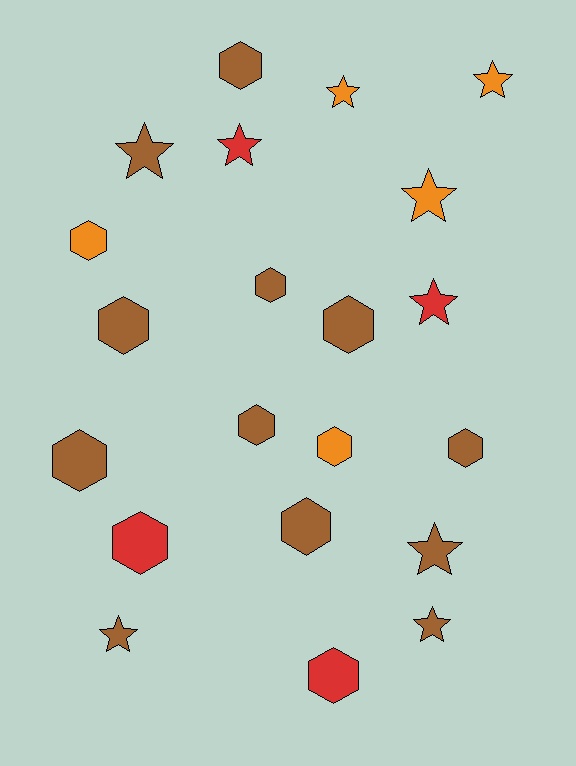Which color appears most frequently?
Brown, with 12 objects.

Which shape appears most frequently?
Hexagon, with 12 objects.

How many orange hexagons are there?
There are 2 orange hexagons.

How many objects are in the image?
There are 21 objects.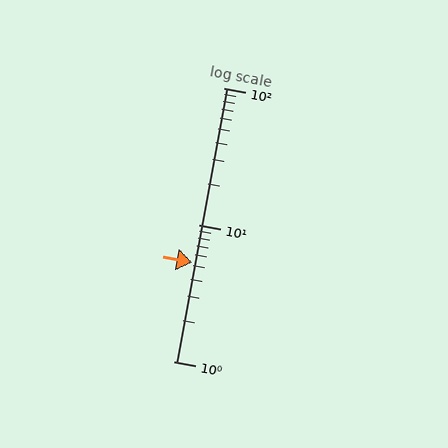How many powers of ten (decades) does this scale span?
The scale spans 2 decades, from 1 to 100.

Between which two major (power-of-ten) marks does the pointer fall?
The pointer is between 1 and 10.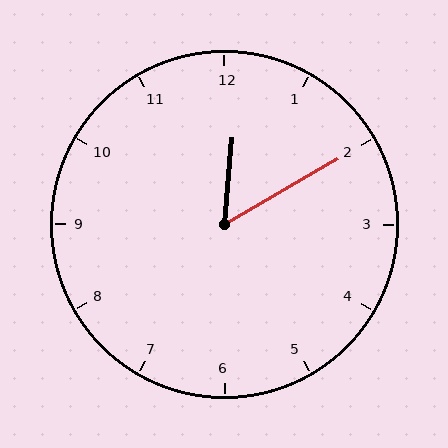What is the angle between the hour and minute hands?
Approximately 55 degrees.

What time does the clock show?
12:10.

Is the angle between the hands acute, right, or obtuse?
It is acute.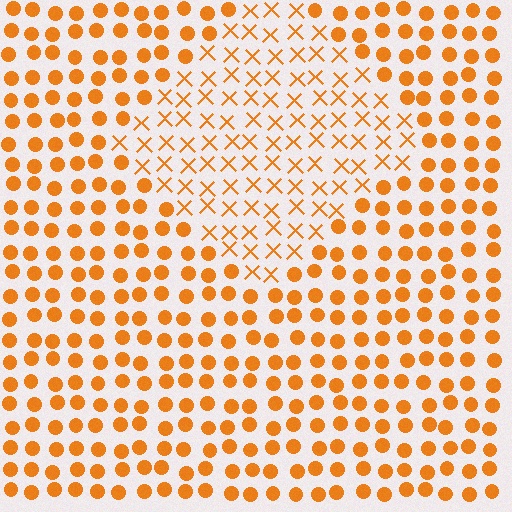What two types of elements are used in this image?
The image uses X marks inside the diamond region and circles outside it.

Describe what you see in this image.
The image is filled with small orange elements arranged in a uniform grid. A diamond-shaped region contains X marks, while the surrounding area contains circles. The boundary is defined purely by the change in element shape.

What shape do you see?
I see a diamond.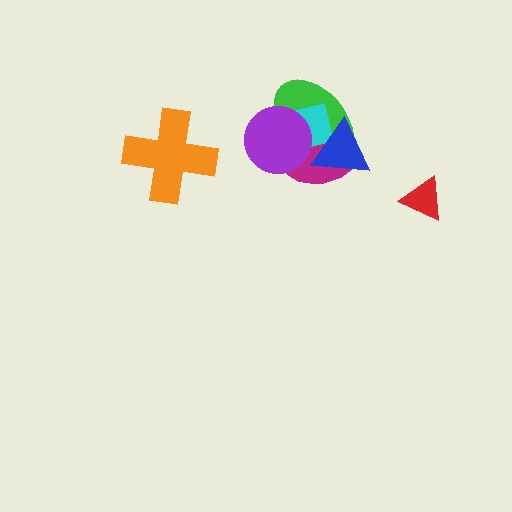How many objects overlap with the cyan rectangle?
4 objects overlap with the cyan rectangle.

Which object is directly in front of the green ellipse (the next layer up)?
The magenta ellipse is directly in front of the green ellipse.